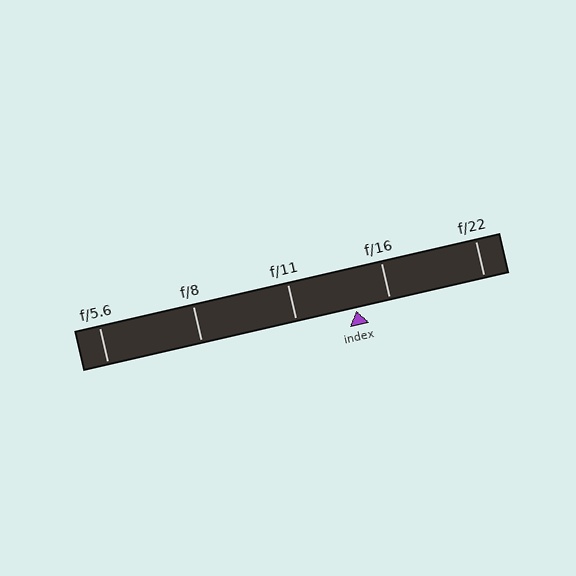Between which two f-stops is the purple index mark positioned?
The index mark is between f/11 and f/16.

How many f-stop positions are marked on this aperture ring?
There are 5 f-stop positions marked.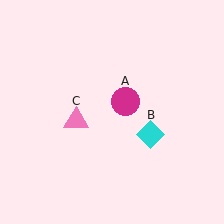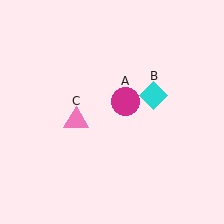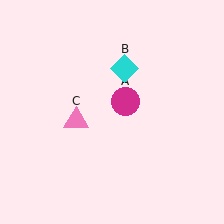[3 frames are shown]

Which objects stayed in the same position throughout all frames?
Magenta circle (object A) and pink triangle (object C) remained stationary.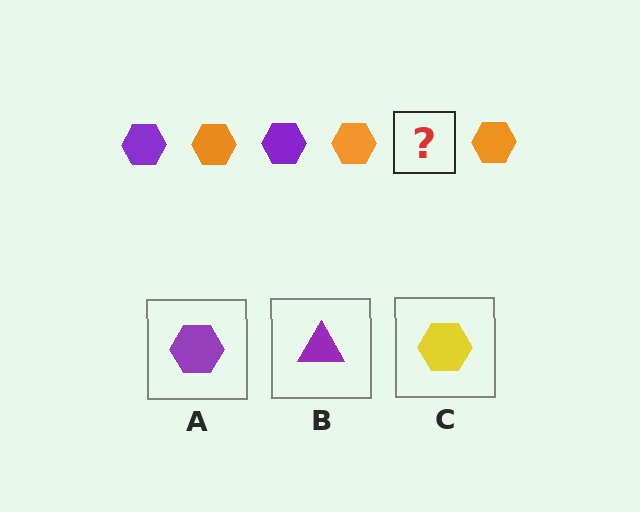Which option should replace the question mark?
Option A.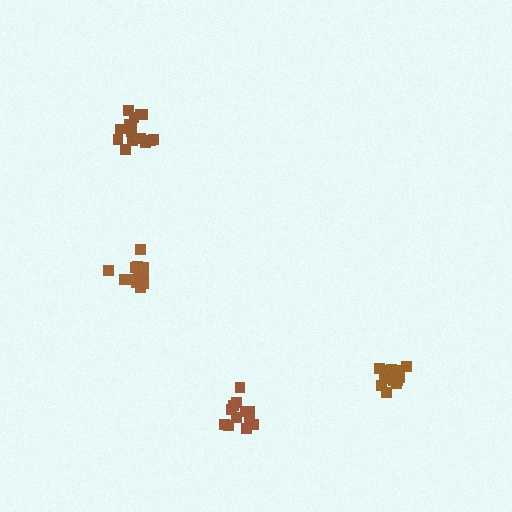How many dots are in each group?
Group 1: 15 dots, Group 2: 12 dots, Group 3: 13 dots, Group 4: 16 dots (56 total).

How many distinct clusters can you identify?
There are 4 distinct clusters.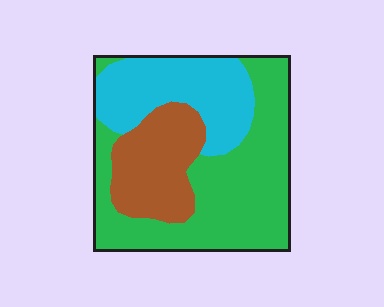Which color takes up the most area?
Green, at roughly 50%.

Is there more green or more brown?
Green.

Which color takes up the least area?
Brown, at roughly 20%.